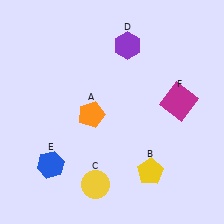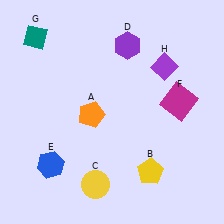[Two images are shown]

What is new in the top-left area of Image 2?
A teal diamond (G) was added in the top-left area of Image 2.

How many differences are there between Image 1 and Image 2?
There are 2 differences between the two images.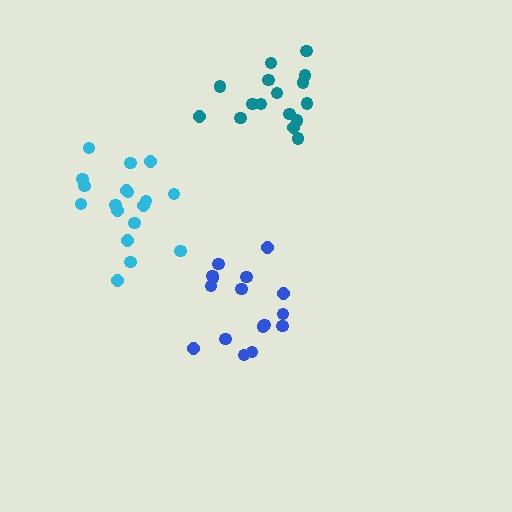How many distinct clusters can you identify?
There are 3 distinct clusters.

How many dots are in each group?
Group 1: 17 dots, Group 2: 18 dots, Group 3: 16 dots (51 total).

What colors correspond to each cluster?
The clusters are colored: teal, cyan, blue.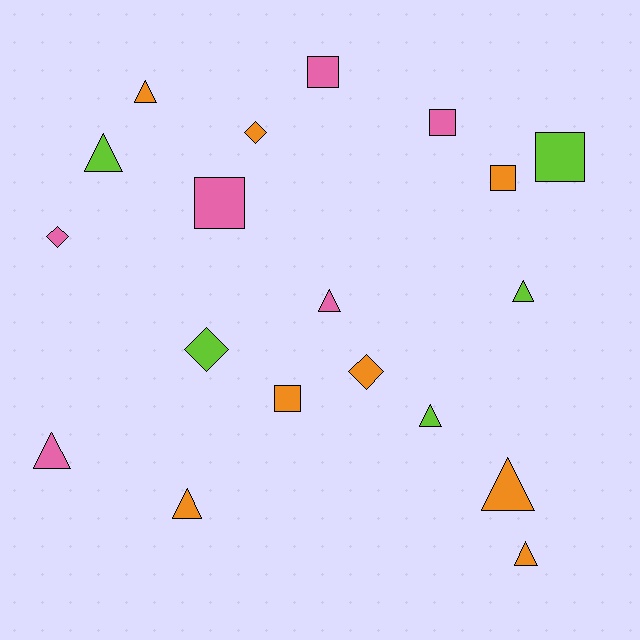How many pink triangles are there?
There are 2 pink triangles.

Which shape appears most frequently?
Triangle, with 9 objects.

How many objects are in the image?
There are 19 objects.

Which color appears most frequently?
Orange, with 8 objects.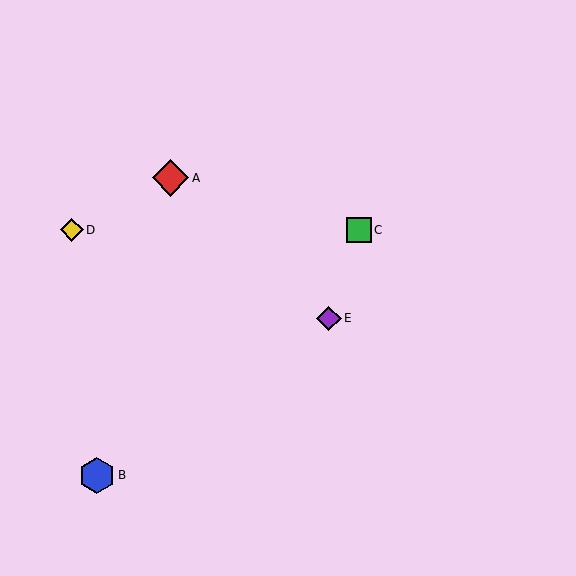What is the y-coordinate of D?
Object D is at y≈230.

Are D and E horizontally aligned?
No, D is at y≈230 and E is at y≈318.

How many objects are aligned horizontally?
2 objects (C, D) are aligned horizontally.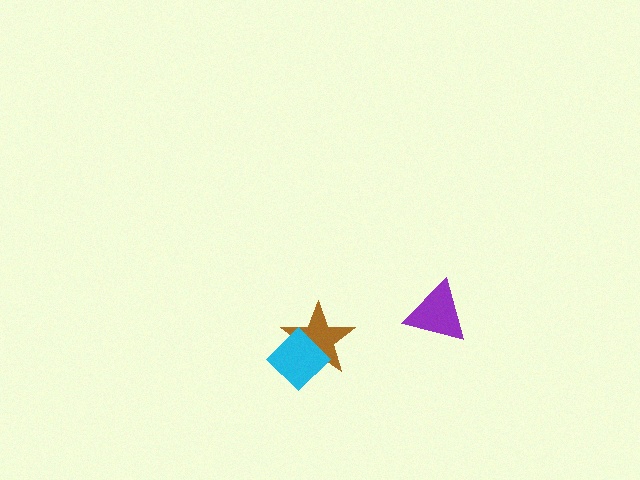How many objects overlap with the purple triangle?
0 objects overlap with the purple triangle.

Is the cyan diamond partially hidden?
No, no other shape covers it.